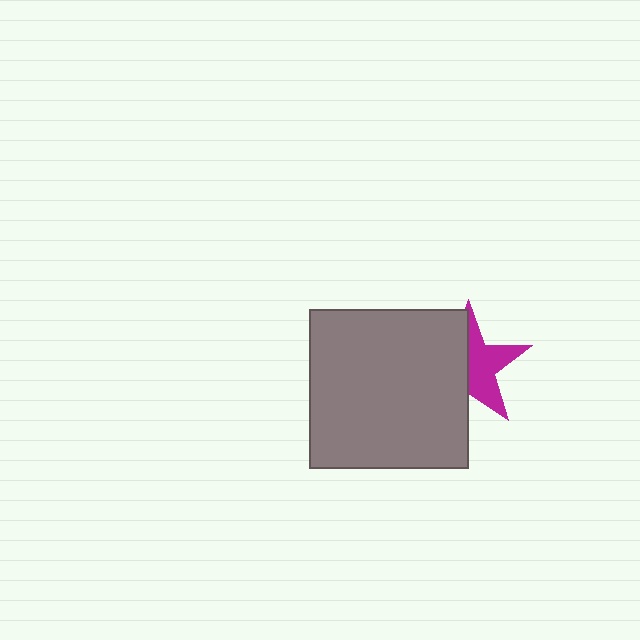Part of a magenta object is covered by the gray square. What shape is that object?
It is a star.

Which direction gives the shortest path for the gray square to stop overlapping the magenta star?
Moving left gives the shortest separation.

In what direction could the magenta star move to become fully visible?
The magenta star could move right. That would shift it out from behind the gray square entirely.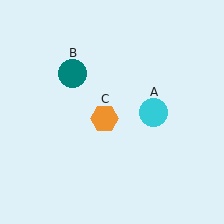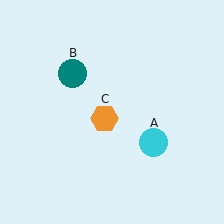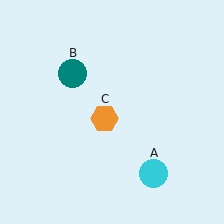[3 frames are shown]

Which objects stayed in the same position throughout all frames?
Teal circle (object B) and orange hexagon (object C) remained stationary.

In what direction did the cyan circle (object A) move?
The cyan circle (object A) moved down.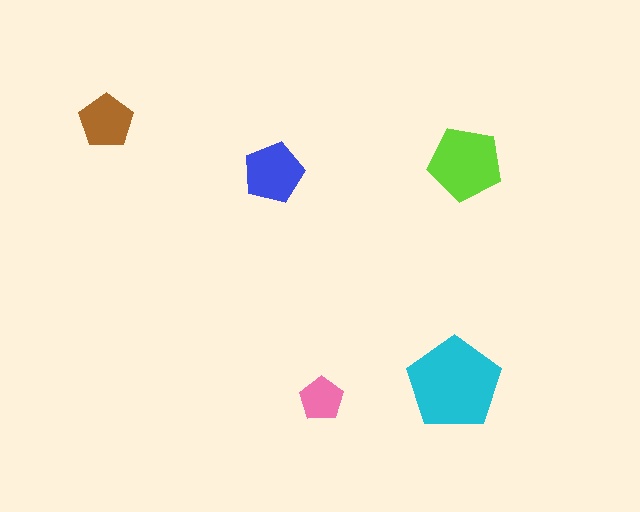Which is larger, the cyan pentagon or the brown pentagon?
The cyan one.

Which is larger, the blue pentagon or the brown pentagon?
The blue one.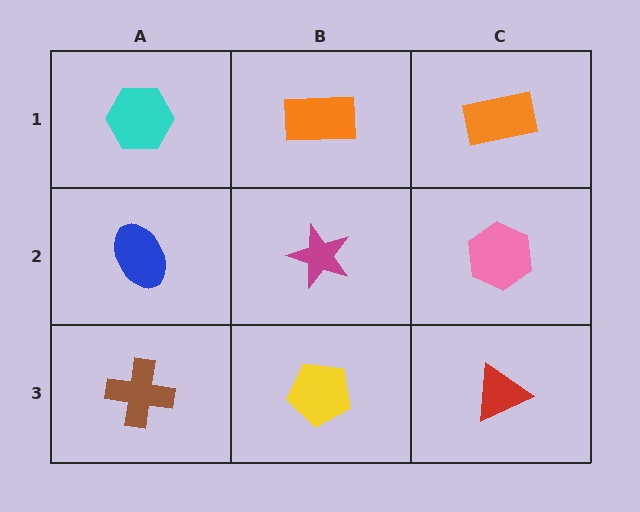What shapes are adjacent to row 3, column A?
A blue ellipse (row 2, column A), a yellow pentagon (row 3, column B).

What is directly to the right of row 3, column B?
A red triangle.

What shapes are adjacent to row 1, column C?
A pink hexagon (row 2, column C), an orange rectangle (row 1, column B).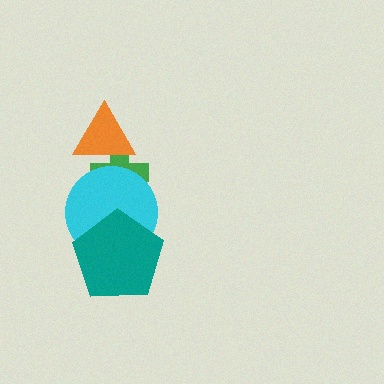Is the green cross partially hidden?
Yes, it is partially covered by another shape.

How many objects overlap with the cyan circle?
2 objects overlap with the cyan circle.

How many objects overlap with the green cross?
2 objects overlap with the green cross.